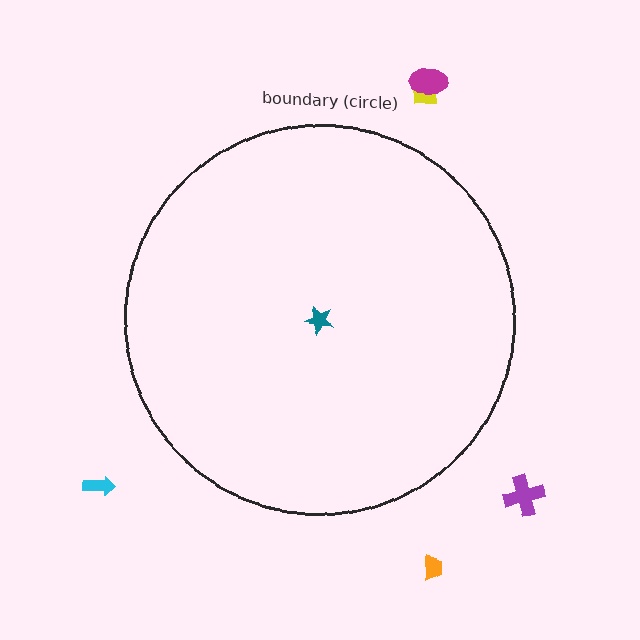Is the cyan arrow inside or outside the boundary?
Outside.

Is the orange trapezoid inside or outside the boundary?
Outside.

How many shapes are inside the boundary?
1 inside, 5 outside.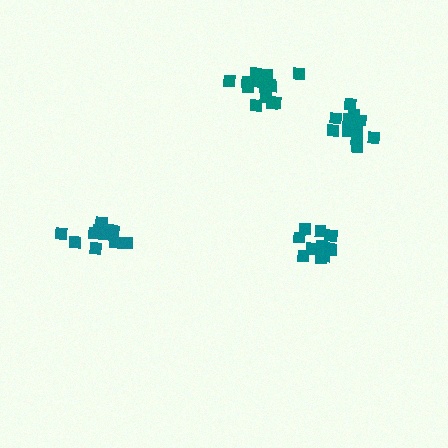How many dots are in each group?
Group 1: 17 dots, Group 2: 14 dots, Group 3: 15 dots, Group 4: 14 dots (60 total).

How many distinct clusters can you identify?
There are 4 distinct clusters.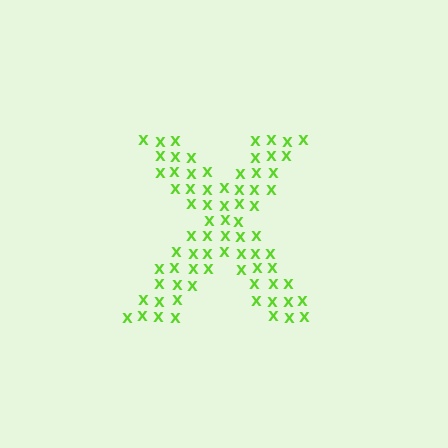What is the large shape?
The large shape is the letter X.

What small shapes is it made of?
It is made of small letter X's.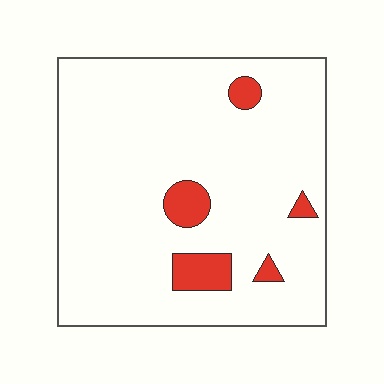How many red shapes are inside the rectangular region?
5.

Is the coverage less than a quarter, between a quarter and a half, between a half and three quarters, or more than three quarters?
Less than a quarter.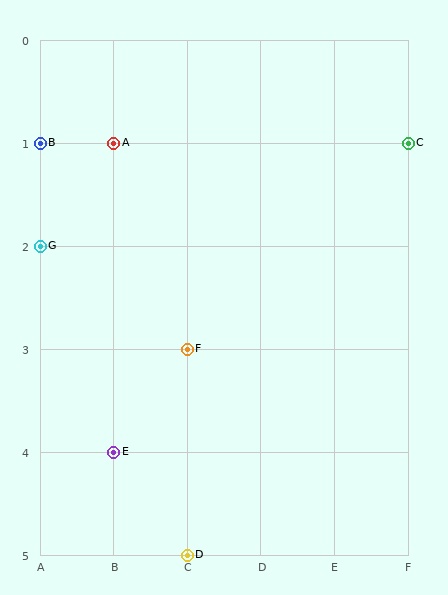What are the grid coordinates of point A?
Point A is at grid coordinates (B, 1).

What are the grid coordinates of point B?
Point B is at grid coordinates (A, 1).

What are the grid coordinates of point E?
Point E is at grid coordinates (B, 4).